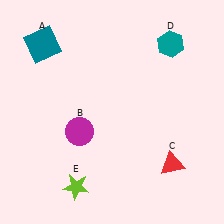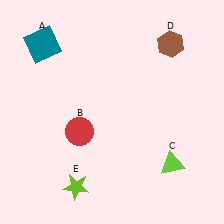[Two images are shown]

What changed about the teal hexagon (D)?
In Image 1, D is teal. In Image 2, it changed to brown.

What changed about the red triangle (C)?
In Image 1, C is red. In Image 2, it changed to lime.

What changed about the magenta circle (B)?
In Image 1, B is magenta. In Image 2, it changed to red.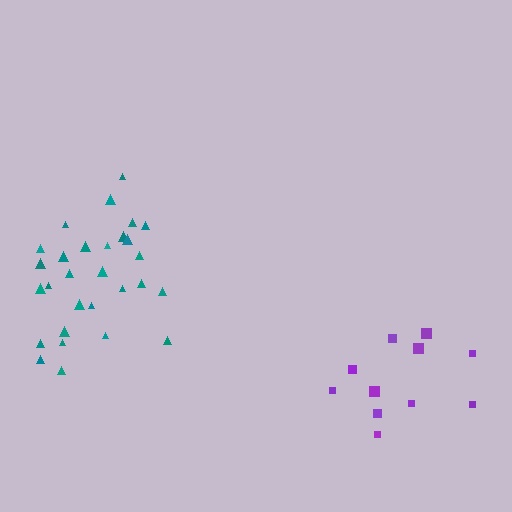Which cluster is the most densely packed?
Teal.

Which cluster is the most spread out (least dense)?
Purple.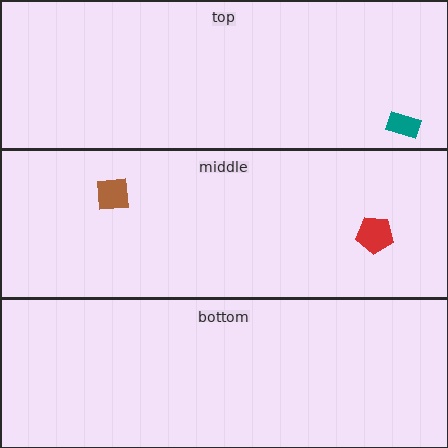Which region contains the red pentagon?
The middle region.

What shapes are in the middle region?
The red pentagon, the brown square.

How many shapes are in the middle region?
2.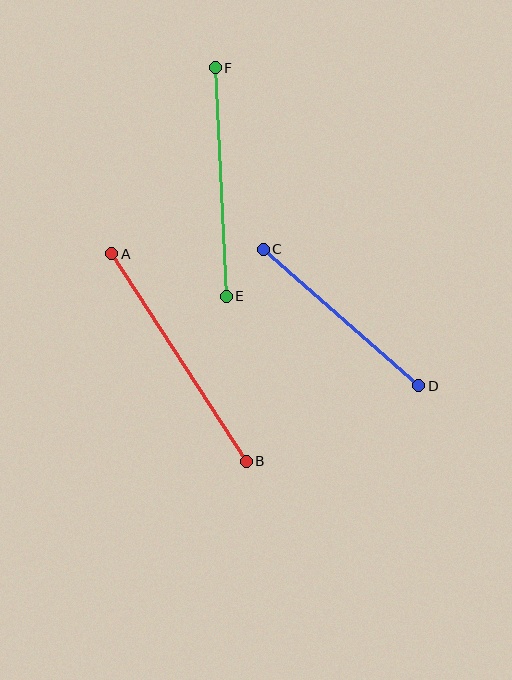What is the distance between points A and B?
The distance is approximately 247 pixels.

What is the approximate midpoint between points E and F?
The midpoint is at approximately (221, 182) pixels.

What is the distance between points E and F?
The distance is approximately 229 pixels.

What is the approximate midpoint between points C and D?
The midpoint is at approximately (341, 318) pixels.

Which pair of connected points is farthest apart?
Points A and B are farthest apart.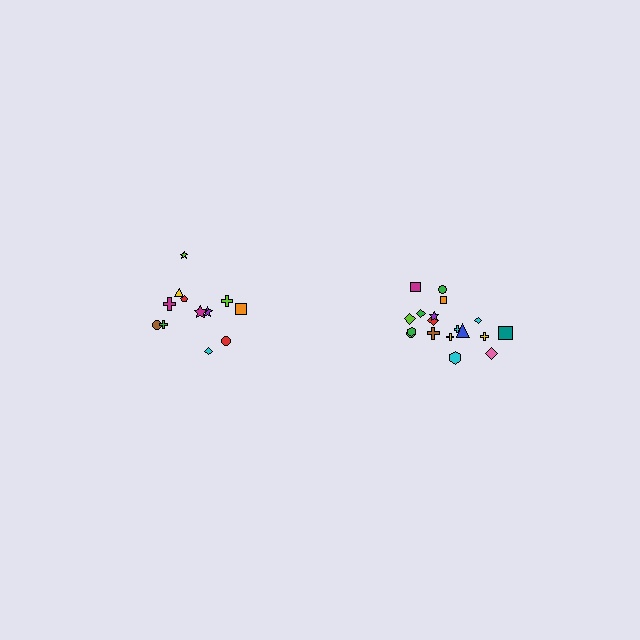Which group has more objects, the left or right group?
The right group.